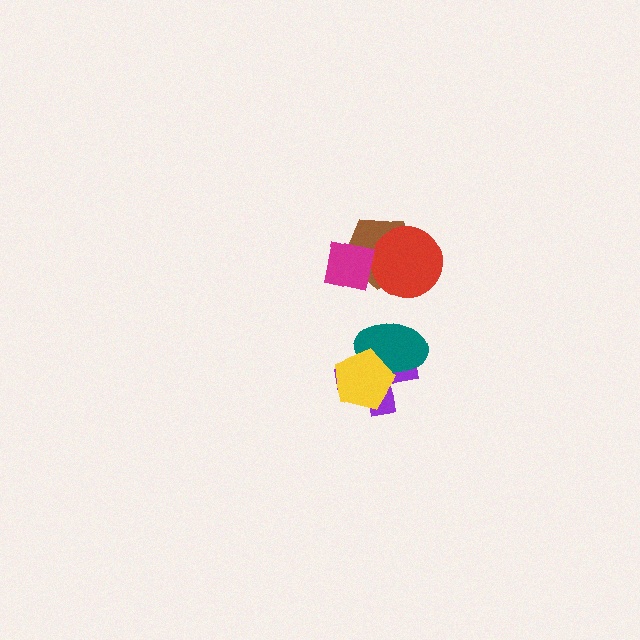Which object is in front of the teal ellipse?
The yellow pentagon is in front of the teal ellipse.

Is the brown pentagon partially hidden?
Yes, it is partially covered by another shape.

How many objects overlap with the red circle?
2 objects overlap with the red circle.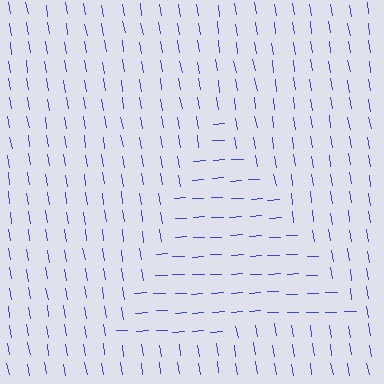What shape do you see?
I see a triangle.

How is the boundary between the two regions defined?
The boundary is defined purely by a change in line orientation (approximately 83 degrees difference). All lines are the same color and thickness.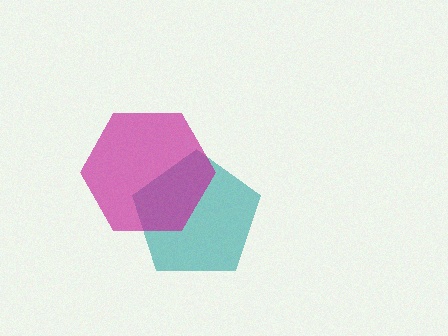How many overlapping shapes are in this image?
There are 2 overlapping shapes in the image.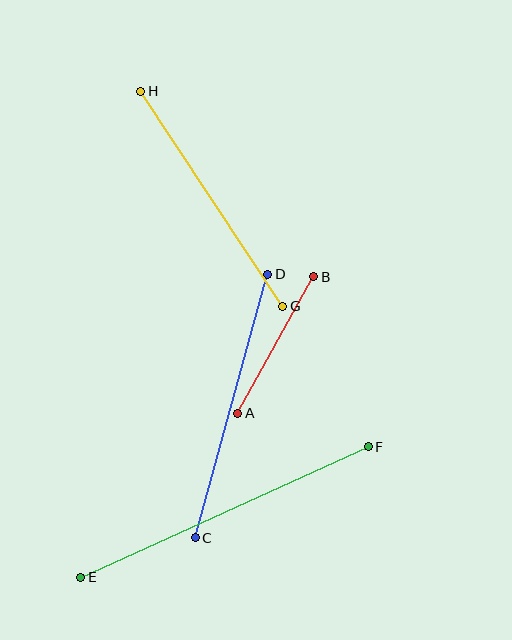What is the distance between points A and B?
The distance is approximately 156 pixels.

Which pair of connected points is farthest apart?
Points E and F are farthest apart.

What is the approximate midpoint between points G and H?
The midpoint is at approximately (212, 199) pixels.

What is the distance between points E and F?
The distance is approximately 316 pixels.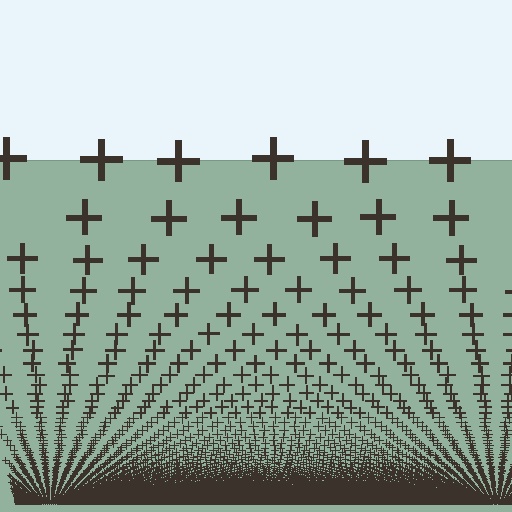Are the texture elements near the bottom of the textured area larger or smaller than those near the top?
Smaller. The gradient is inverted — elements near the bottom are smaller and denser.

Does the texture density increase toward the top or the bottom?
Density increases toward the bottom.